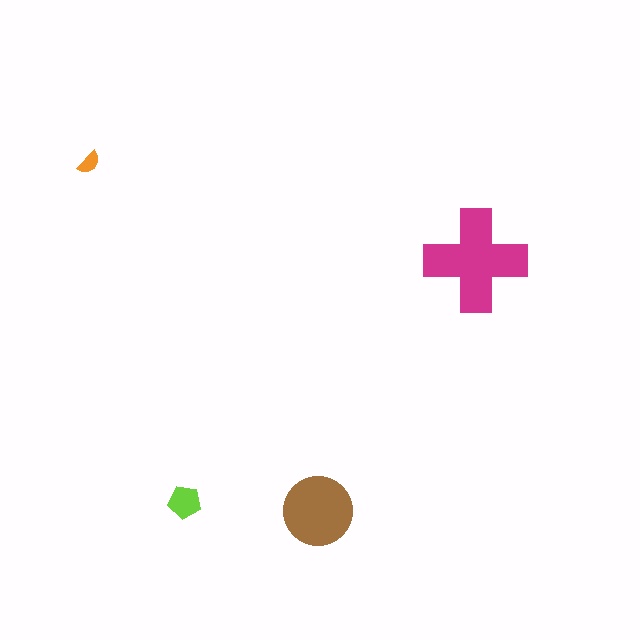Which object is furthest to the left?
The orange semicircle is leftmost.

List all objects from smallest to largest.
The orange semicircle, the lime pentagon, the brown circle, the magenta cross.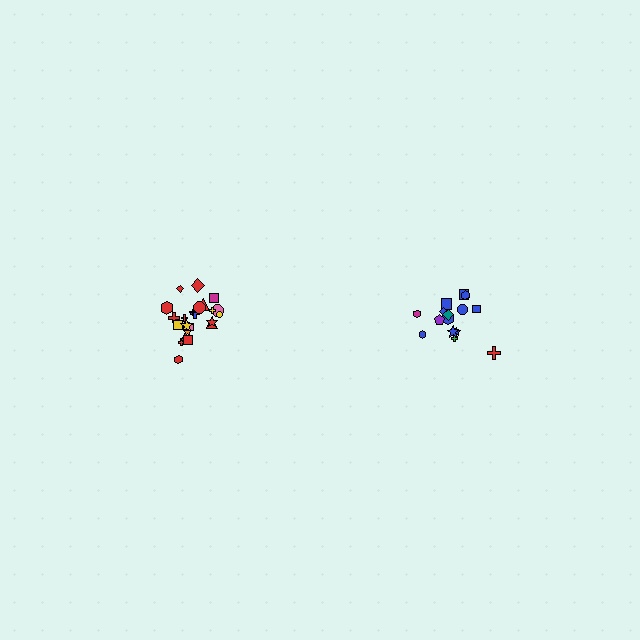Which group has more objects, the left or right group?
The left group.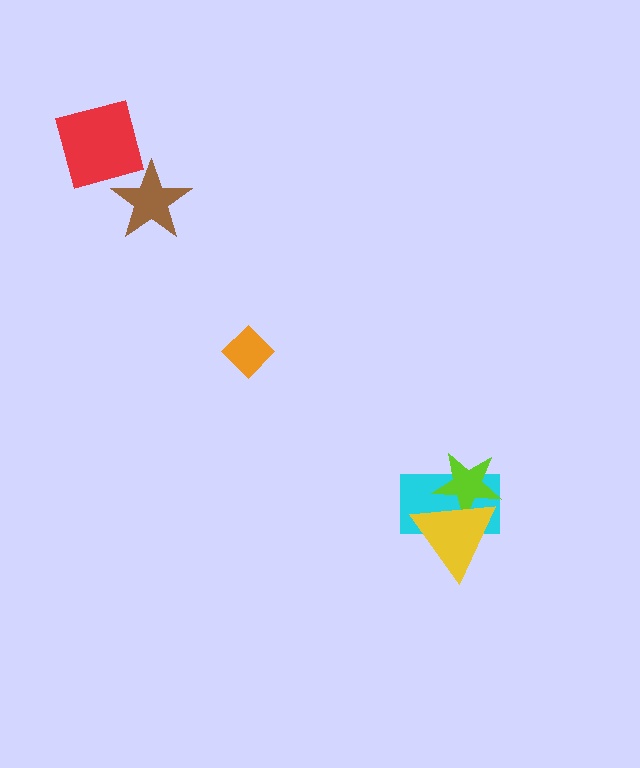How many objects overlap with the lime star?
2 objects overlap with the lime star.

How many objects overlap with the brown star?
0 objects overlap with the brown star.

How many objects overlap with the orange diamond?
0 objects overlap with the orange diamond.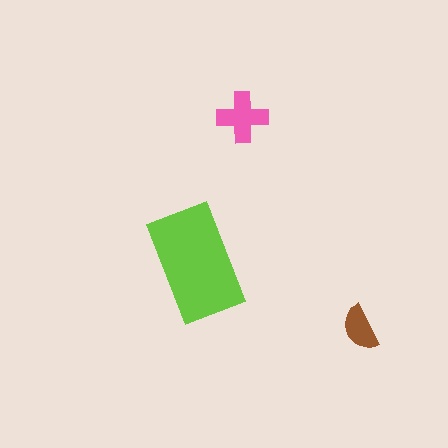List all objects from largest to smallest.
The lime rectangle, the pink cross, the brown semicircle.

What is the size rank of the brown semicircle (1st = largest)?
3rd.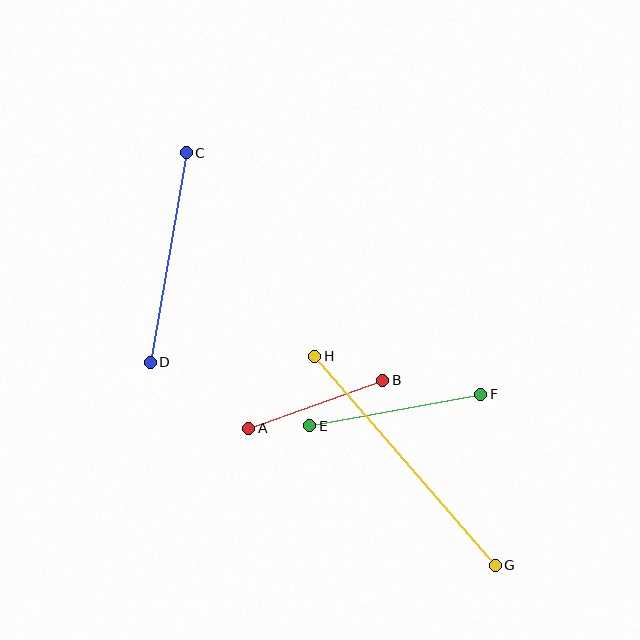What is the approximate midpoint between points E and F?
The midpoint is at approximately (395, 410) pixels.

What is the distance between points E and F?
The distance is approximately 174 pixels.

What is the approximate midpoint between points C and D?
The midpoint is at approximately (168, 258) pixels.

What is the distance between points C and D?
The distance is approximately 213 pixels.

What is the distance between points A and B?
The distance is approximately 142 pixels.